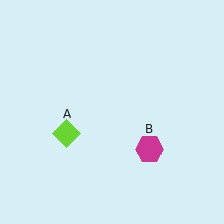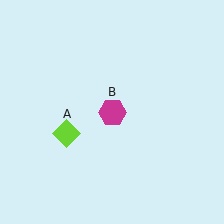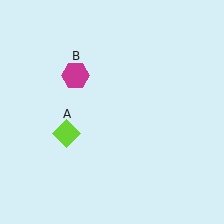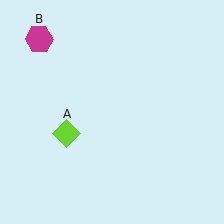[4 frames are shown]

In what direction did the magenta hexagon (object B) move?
The magenta hexagon (object B) moved up and to the left.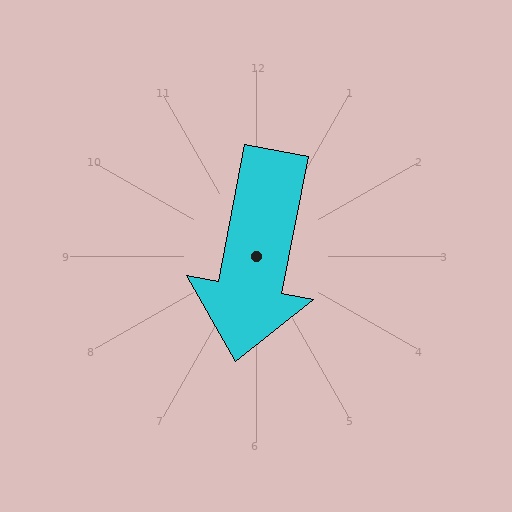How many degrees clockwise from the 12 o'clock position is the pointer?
Approximately 191 degrees.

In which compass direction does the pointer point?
South.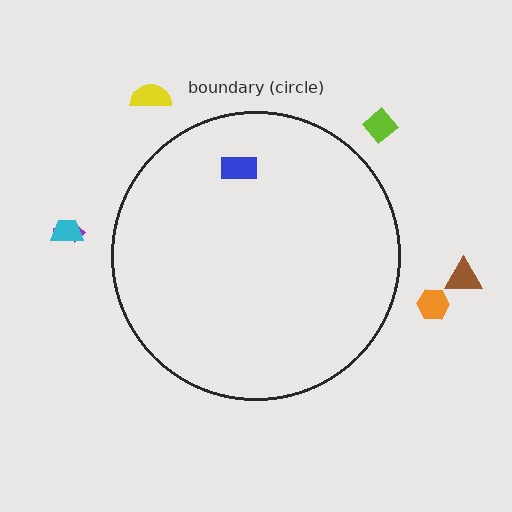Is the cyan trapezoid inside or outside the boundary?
Outside.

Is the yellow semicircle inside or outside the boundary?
Outside.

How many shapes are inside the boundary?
1 inside, 6 outside.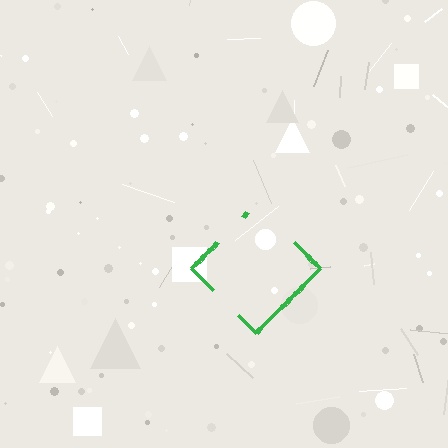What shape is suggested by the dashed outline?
The dashed outline suggests a diamond.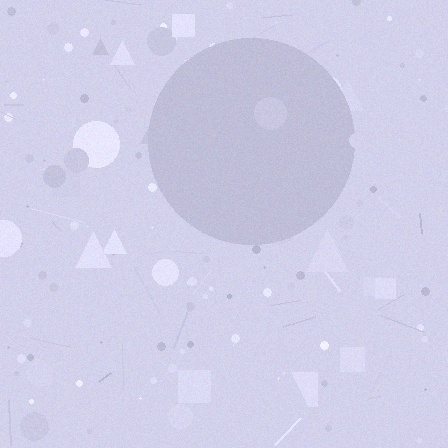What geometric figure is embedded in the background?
A circle is embedded in the background.